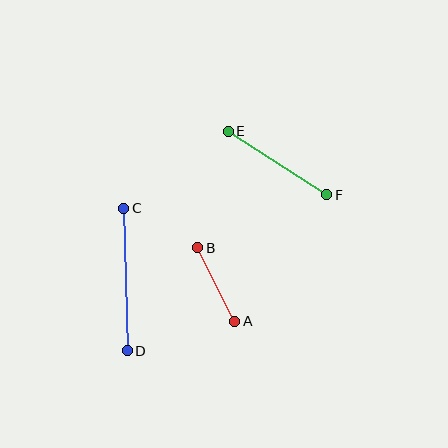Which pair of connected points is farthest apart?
Points C and D are farthest apart.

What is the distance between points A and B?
The distance is approximately 82 pixels.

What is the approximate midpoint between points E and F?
The midpoint is at approximately (278, 163) pixels.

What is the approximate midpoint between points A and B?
The midpoint is at approximately (216, 285) pixels.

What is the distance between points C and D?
The distance is approximately 142 pixels.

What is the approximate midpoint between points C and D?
The midpoint is at approximately (125, 280) pixels.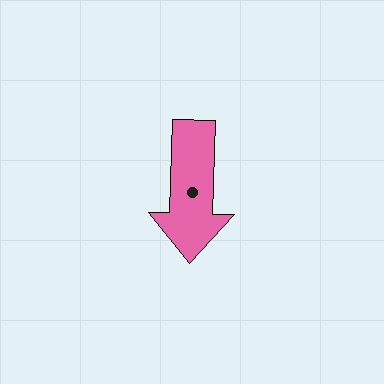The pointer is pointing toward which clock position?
Roughly 6 o'clock.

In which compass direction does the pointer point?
South.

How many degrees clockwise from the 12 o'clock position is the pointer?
Approximately 182 degrees.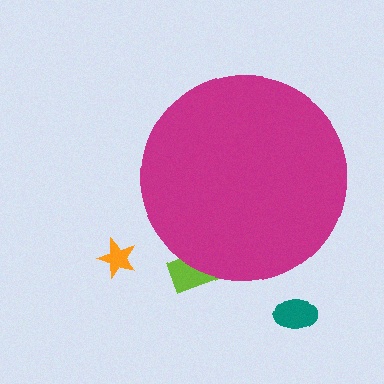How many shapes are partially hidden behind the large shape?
1 shape is partially hidden.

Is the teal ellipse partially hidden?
No, the teal ellipse is fully visible.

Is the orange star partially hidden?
No, the orange star is fully visible.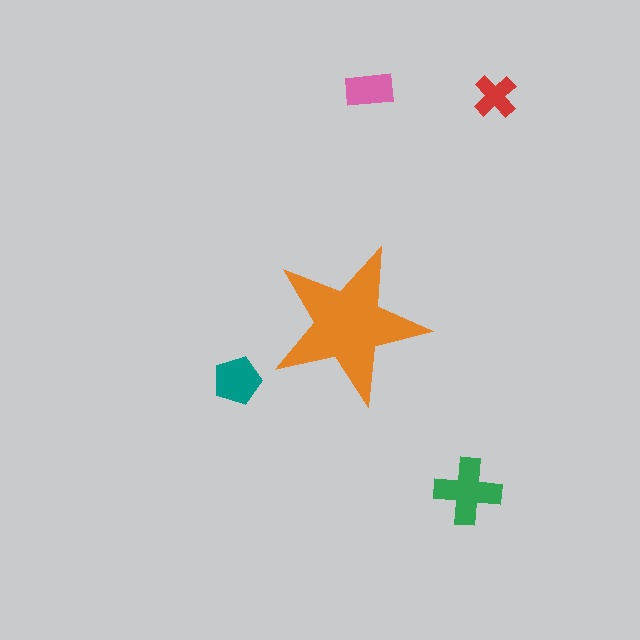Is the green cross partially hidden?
No, the green cross is fully visible.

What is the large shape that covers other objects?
An orange star.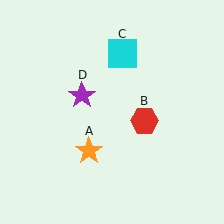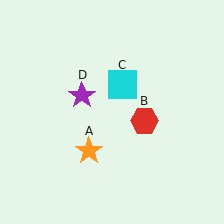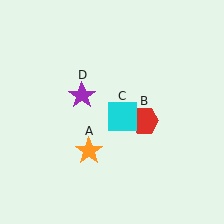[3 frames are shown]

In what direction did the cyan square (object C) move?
The cyan square (object C) moved down.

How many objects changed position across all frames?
1 object changed position: cyan square (object C).